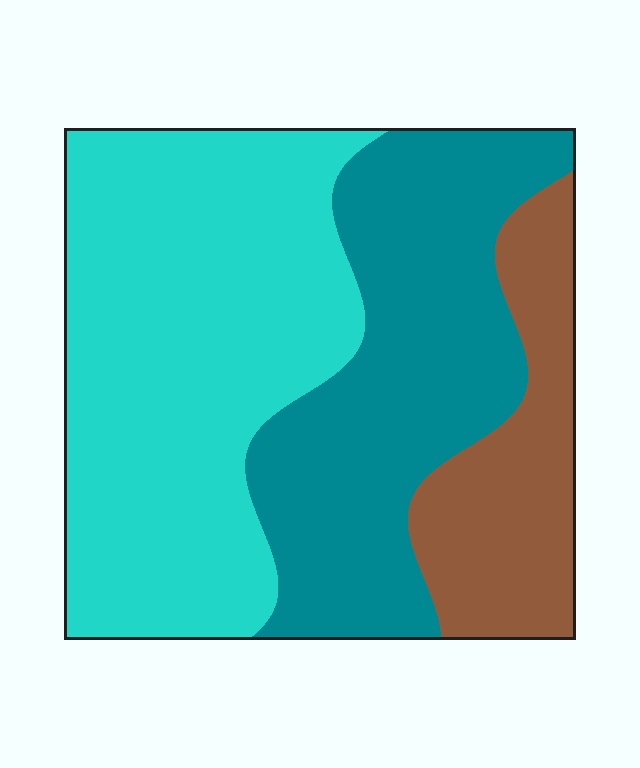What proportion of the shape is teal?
Teal takes up about one third (1/3) of the shape.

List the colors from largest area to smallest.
From largest to smallest: cyan, teal, brown.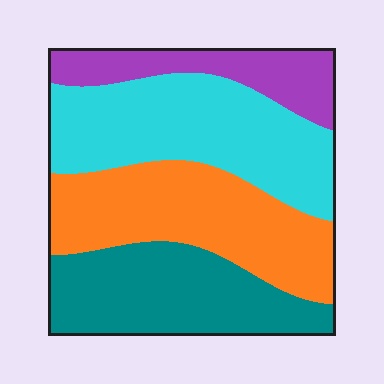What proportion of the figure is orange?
Orange covers 29% of the figure.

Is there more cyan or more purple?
Cyan.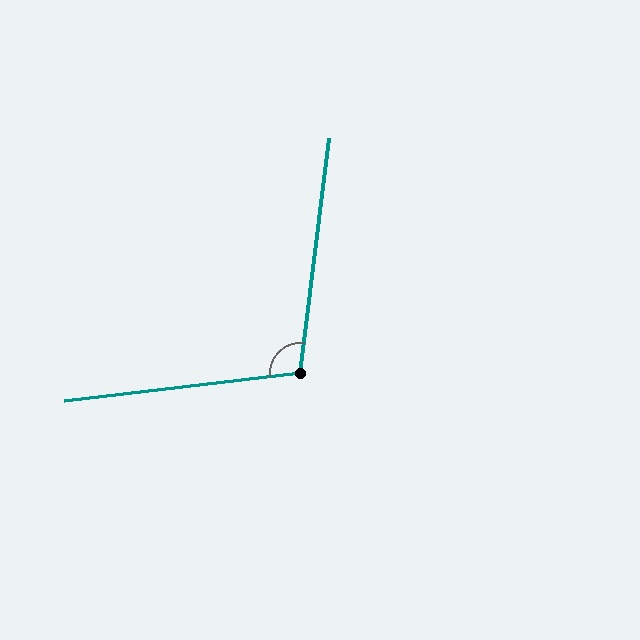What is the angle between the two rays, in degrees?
Approximately 104 degrees.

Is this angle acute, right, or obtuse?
It is obtuse.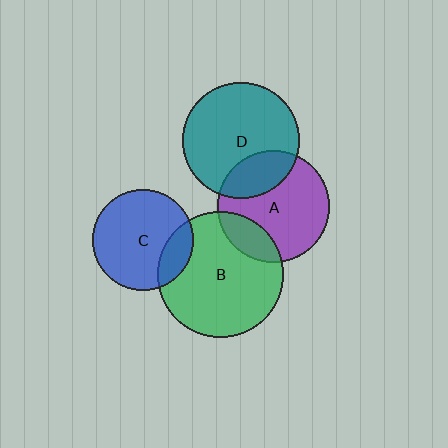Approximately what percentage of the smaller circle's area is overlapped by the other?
Approximately 20%.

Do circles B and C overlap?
Yes.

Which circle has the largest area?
Circle B (green).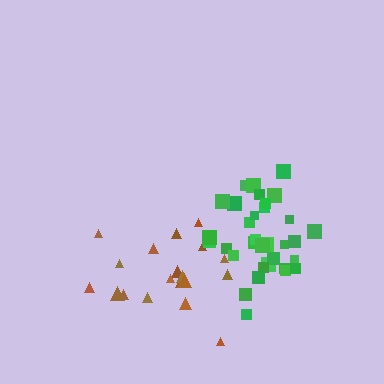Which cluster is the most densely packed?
Green.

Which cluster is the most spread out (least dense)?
Brown.